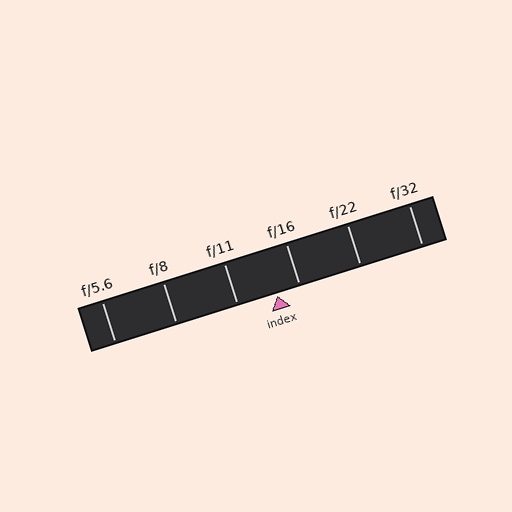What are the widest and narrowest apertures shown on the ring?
The widest aperture shown is f/5.6 and the narrowest is f/32.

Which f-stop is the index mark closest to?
The index mark is closest to f/16.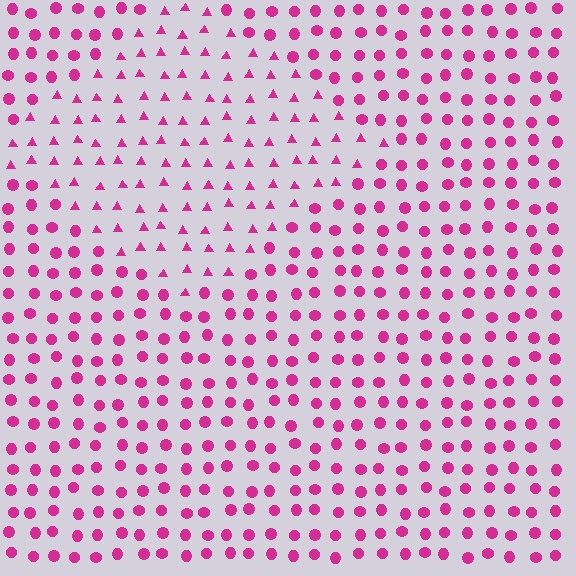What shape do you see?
I see a diamond.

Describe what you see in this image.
The image is filled with small magenta elements arranged in a uniform grid. A diamond-shaped region contains triangles, while the surrounding area contains circles. The boundary is defined purely by the change in element shape.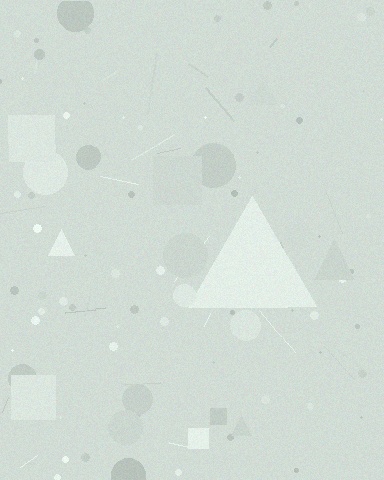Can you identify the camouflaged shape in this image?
The camouflaged shape is a triangle.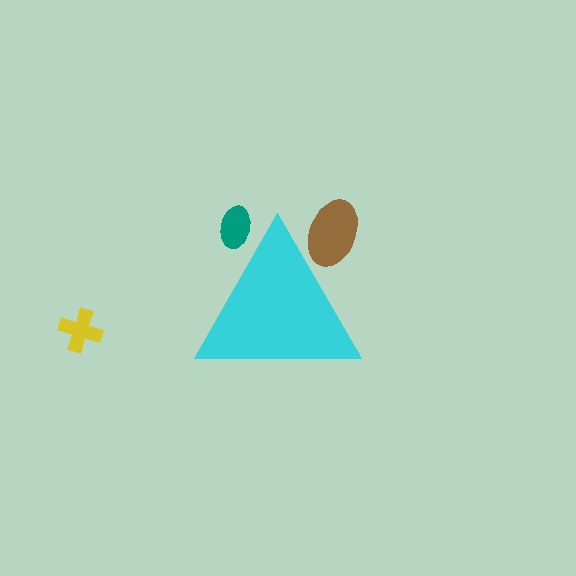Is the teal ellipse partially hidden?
Yes, the teal ellipse is partially hidden behind the cyan triangle.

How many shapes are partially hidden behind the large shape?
2 shapes are partially hidden.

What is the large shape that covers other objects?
A cyan triangle.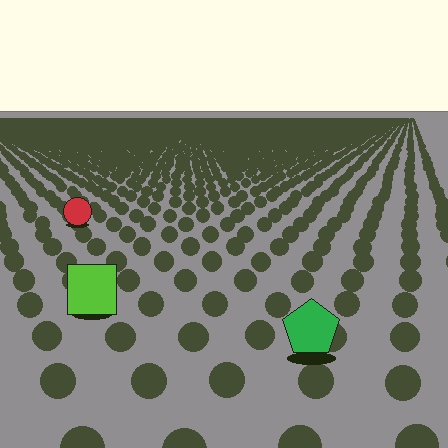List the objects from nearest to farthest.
From nearest to farthest: the green pentagon, the lime square, the red circle.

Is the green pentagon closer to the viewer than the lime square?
Yes. The green pentagon is closer — you can tell from the texture gradient: the ground texture is coarser near it.